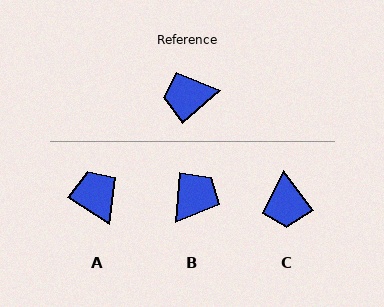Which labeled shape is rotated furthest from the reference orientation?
B, about 136 degrees away.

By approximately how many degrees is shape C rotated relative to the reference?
Approximately 86 degrees counter-clockwise.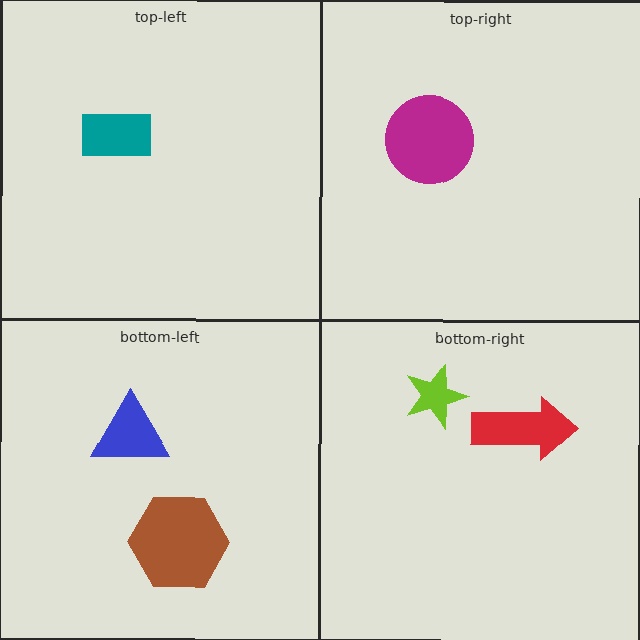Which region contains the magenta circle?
The top-right region.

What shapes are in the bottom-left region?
The blue triangle, the brown hexagon.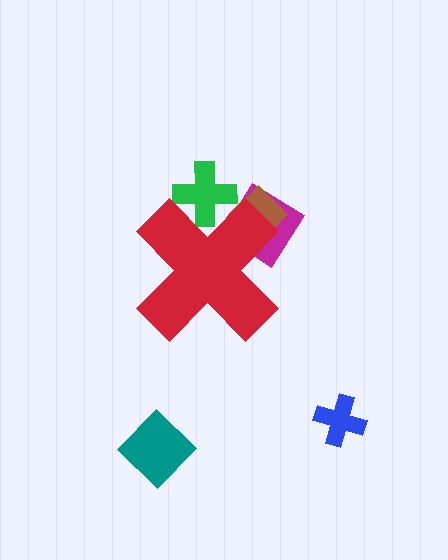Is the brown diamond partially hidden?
Yes, the brown diamond is partially hidden behind the red cross.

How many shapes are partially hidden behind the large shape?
3 shapes are partially hidden.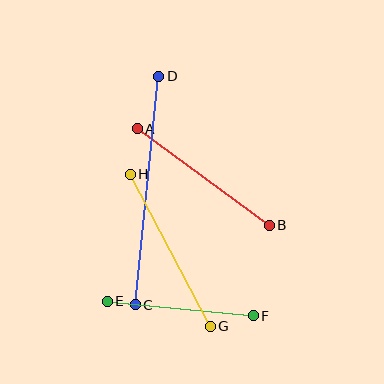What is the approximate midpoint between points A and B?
The midpoint is at approximately (203, 177) pixels.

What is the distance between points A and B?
The distance is approximately 163 pixels.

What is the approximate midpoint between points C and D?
The midpoint is at approximately (147, 190) pixels.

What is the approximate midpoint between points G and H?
The midpoint is at approximately (170, 250) pixels.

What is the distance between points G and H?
The distance is approximately 172 pixels.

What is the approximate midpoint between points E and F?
The midpoint is at approximately (180, 309) pixels.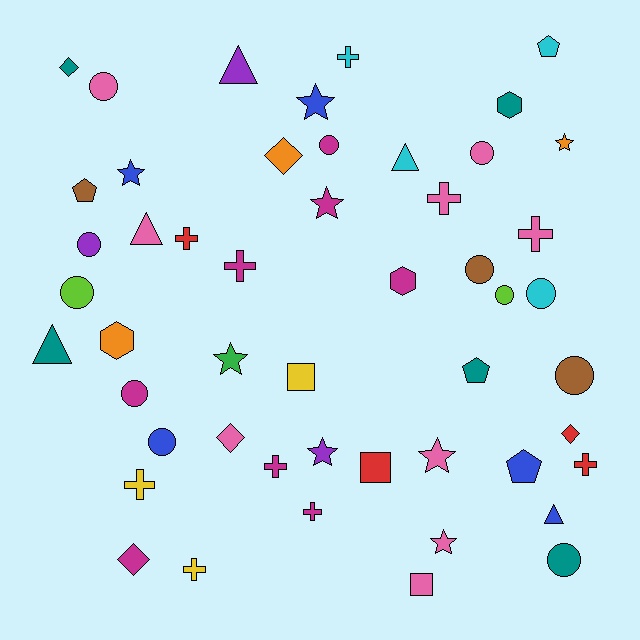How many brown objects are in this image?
There are 3 brown objects.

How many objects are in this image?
There are 50 objects.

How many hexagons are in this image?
There are 3 hexagons.